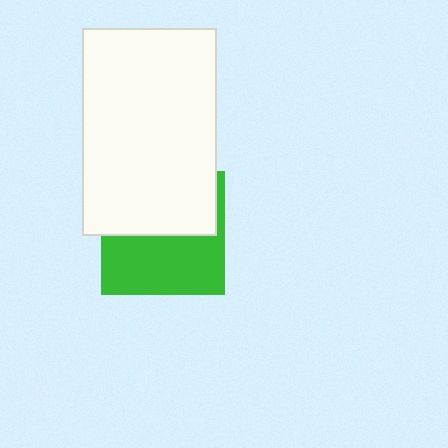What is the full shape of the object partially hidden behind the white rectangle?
The partially hidden object is a green square.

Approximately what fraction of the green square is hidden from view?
Roughly 48% of the green square is hidden behind the white rectangle.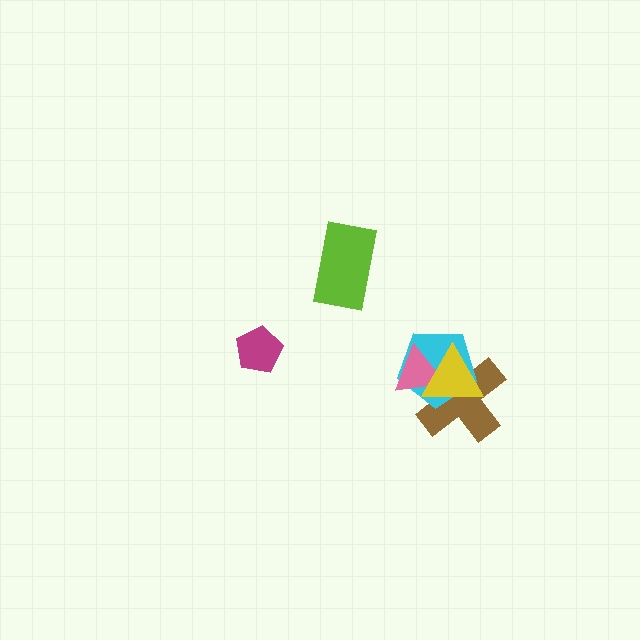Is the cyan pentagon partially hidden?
Yes, it is partially covered by another shape.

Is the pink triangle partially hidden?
Yes, it is partially covered by another shape.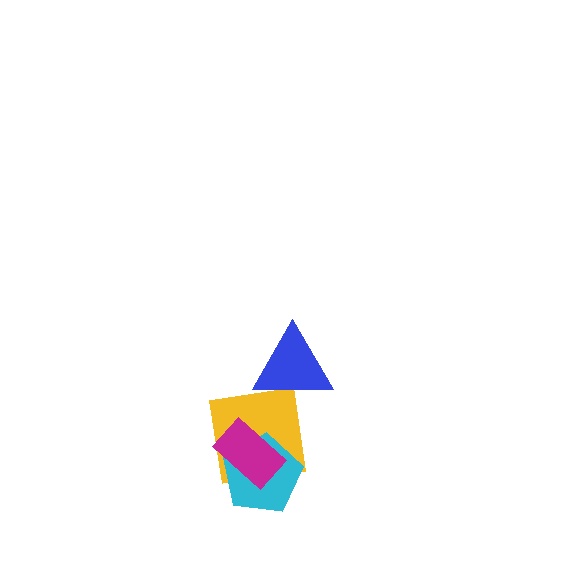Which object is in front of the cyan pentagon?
The magenta rectangle is in front of the cyan pentagon.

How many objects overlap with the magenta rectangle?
2 objects overlap with the magenta rectangle.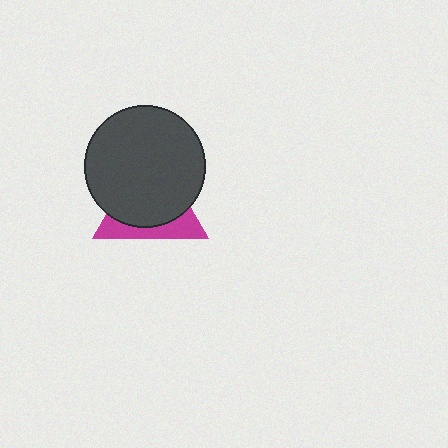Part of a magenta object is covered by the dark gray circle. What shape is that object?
It is a triangle.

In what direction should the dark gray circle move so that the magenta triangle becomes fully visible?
The dark gray circle should move up. That is the shortest direction to clear the overlap and leave the magenta triangle fully visible.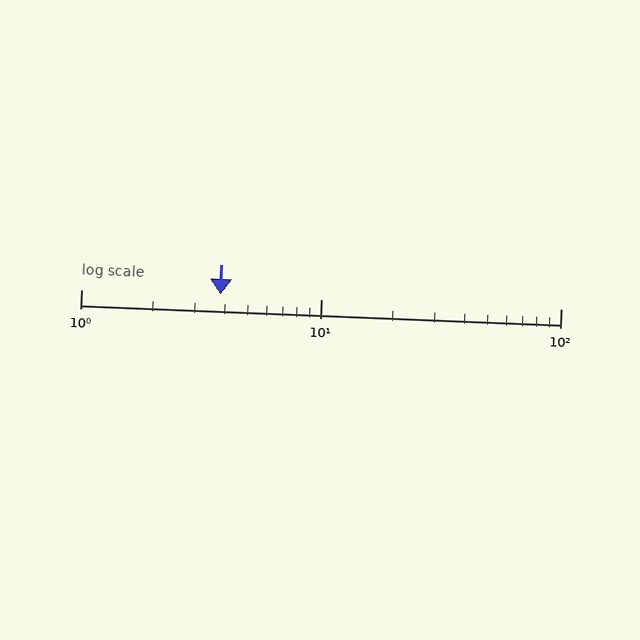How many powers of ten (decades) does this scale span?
The scale spans 2 decades, from 1 to 100.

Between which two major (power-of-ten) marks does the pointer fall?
The pointer is between 1 and 10.